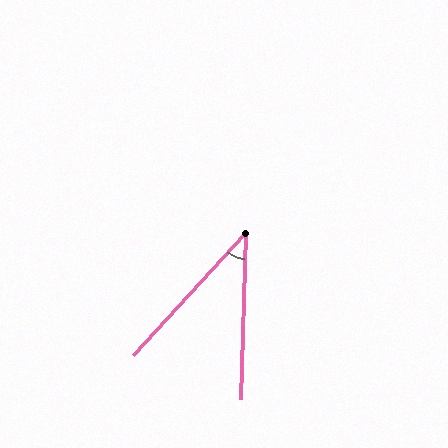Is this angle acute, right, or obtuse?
It is acute.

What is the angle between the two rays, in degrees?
Approximately 41 degrees.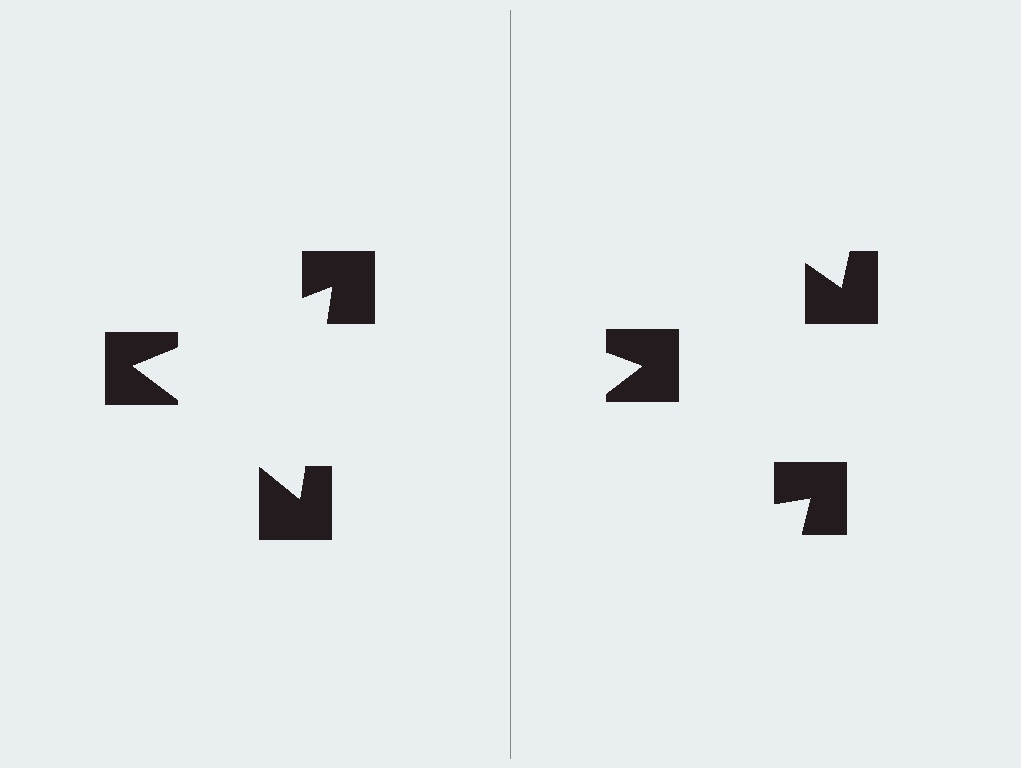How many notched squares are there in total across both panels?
6 — 3 on each side.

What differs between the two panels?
The notched squares are positioned identically on both sides; only the wedge orientations differ. On the left they align to a triangle; on the right they are misaligned.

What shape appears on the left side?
An illusory triangle.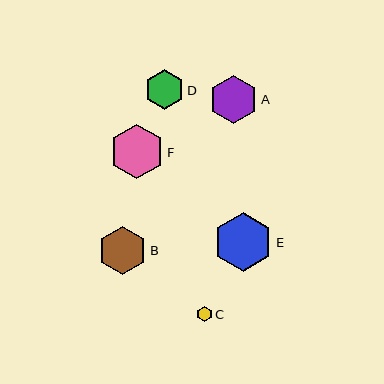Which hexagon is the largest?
Hexagon E is the largest with a size of approximately 59 pixels.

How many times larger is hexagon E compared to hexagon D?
Hexagon E is approximately 1.5 times the size of hexagon D.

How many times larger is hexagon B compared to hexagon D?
Hexagon B is approximately 1.2 times the size of hexagon D.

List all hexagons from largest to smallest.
From largest to smallest: E, F, A, B, D, C.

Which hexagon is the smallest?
Hexagon C is the smallest with a size of approximately 16 pixels.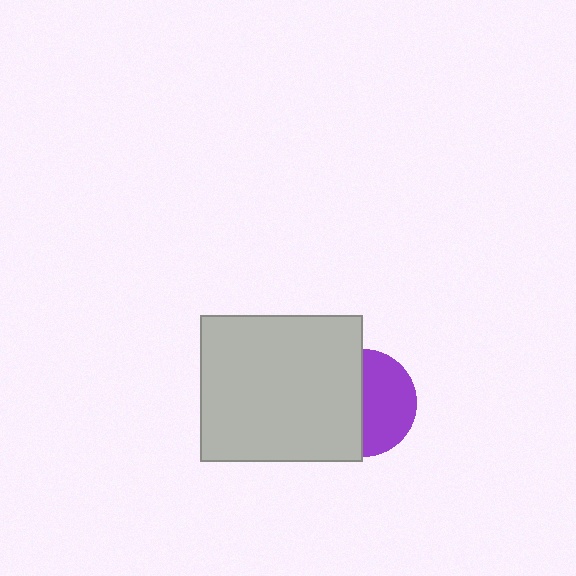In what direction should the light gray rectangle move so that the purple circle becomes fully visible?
The light gray rectangle should move left. That is the shortest direction to clear the overlap and leave the purple circle fully visible.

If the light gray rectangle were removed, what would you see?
You would see the complete purple circle.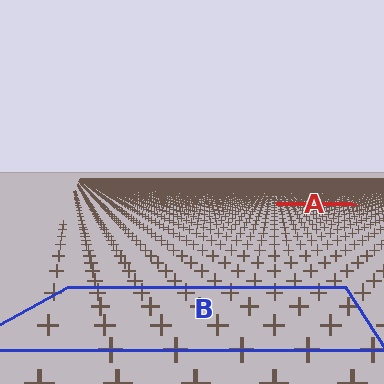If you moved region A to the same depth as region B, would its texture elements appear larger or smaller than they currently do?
They would appear larger. At a closer depth, the same texture elements are projected at a bigger on-screen size.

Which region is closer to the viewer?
Region B is closer. The texture elements there are larger and more spread out.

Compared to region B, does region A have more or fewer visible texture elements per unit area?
Region A has more texture elements per unit area — they are packed more densely because it is farther away.